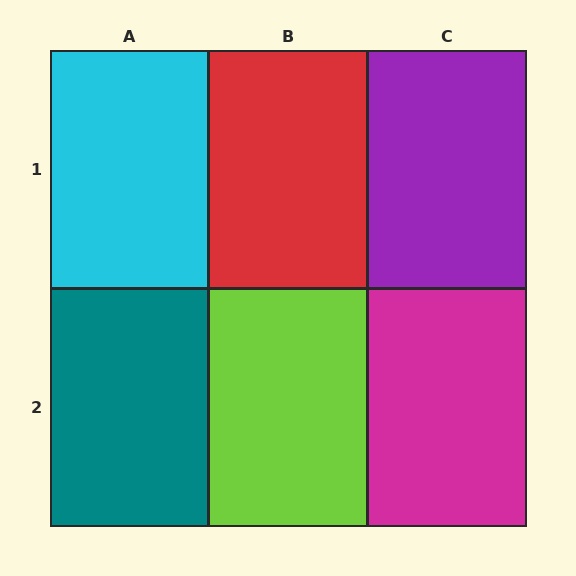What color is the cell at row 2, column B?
Lime.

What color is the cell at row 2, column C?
Magenta.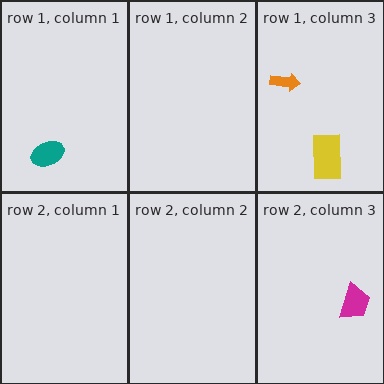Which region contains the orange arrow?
The row 1, column 3 region.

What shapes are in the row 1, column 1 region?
The teal ellipse.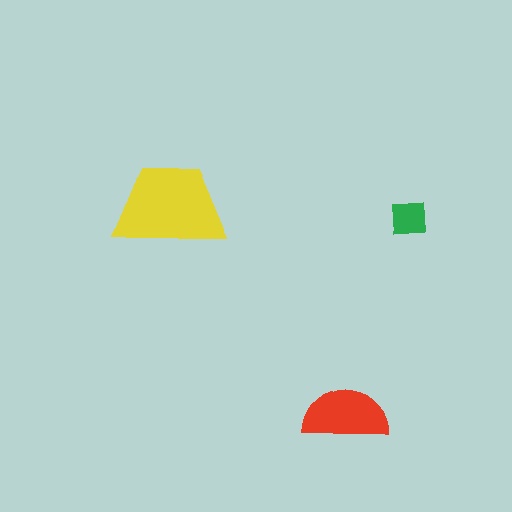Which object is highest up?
The yellow trapezoid is topmost.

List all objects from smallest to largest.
The green square, the red semicircle, the yellow trapezoid.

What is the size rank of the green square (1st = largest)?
3rd.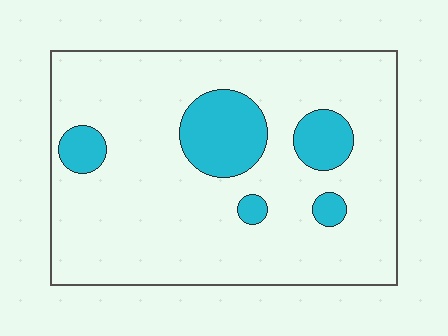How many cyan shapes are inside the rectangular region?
5.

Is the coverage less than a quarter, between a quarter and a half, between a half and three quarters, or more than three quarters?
Less than a quarter.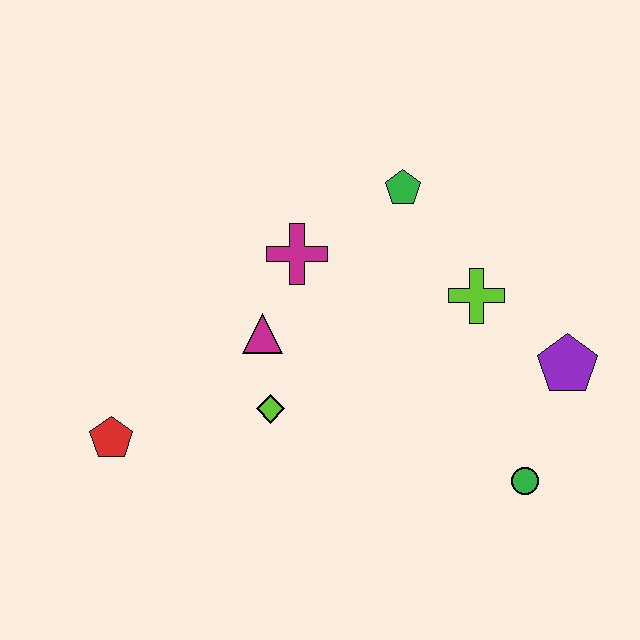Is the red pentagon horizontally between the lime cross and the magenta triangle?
No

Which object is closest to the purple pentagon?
The lime cross is closest to the purple pentagon.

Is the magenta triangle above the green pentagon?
No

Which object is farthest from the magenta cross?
The green circle is farthest from the magenta cross.